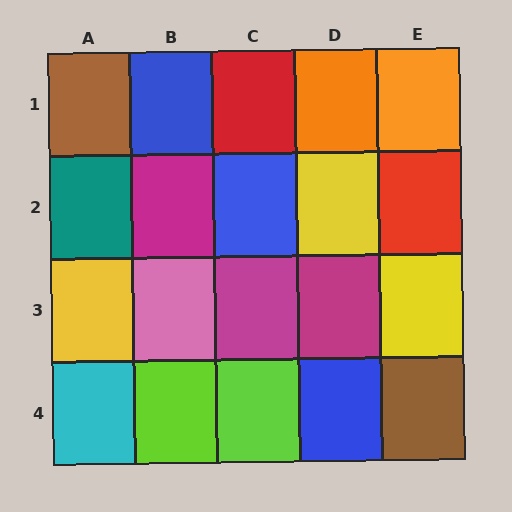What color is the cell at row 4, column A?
Cyan.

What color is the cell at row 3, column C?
Magenta.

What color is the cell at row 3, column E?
Yellow.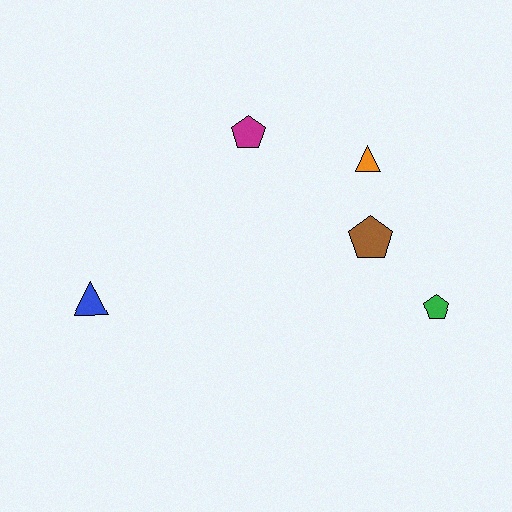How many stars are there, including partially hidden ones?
There are no stars.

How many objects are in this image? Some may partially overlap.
There are 5 objects.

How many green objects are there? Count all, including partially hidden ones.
There is 1 green object.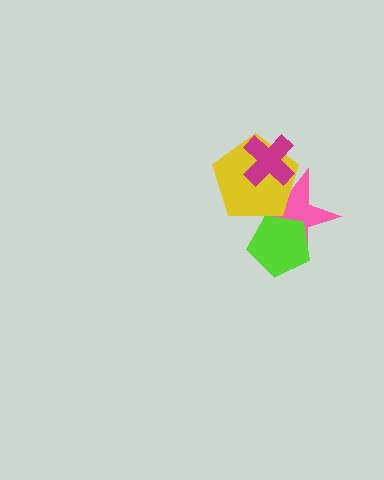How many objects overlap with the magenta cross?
2 objects overlap with the magenta cross.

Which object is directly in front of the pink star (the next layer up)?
The yellow pentagon is directly in front of the pink star.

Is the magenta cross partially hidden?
No, no other shape covers it.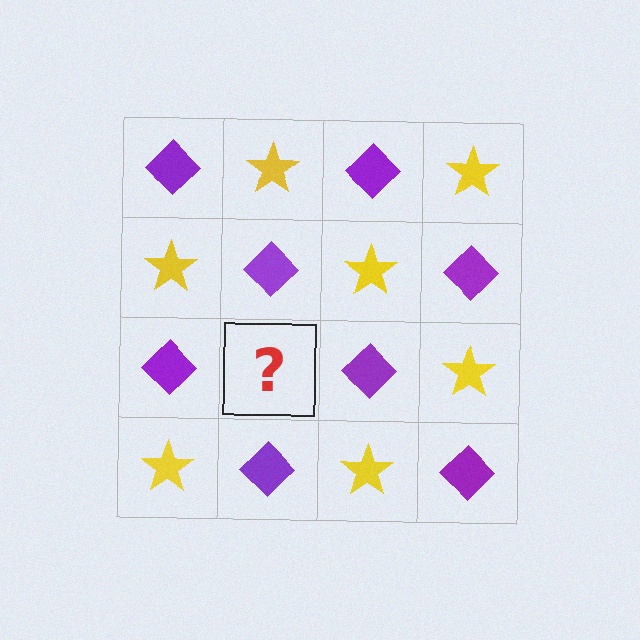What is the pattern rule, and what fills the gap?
The rule is that it alternates purple diamond and yellow star in a checkerboard pattern. The gap should be filled with a yellow star.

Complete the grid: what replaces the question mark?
The question mark should be replaced with a yellow star.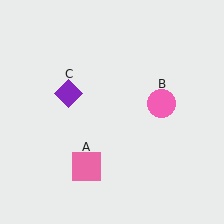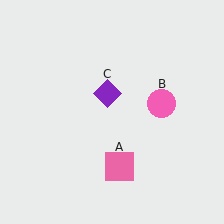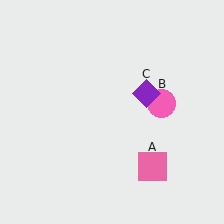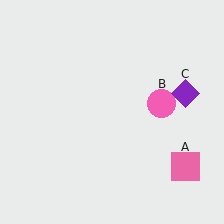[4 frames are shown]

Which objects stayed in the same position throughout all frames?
Pink circle (object B) remained stationary.